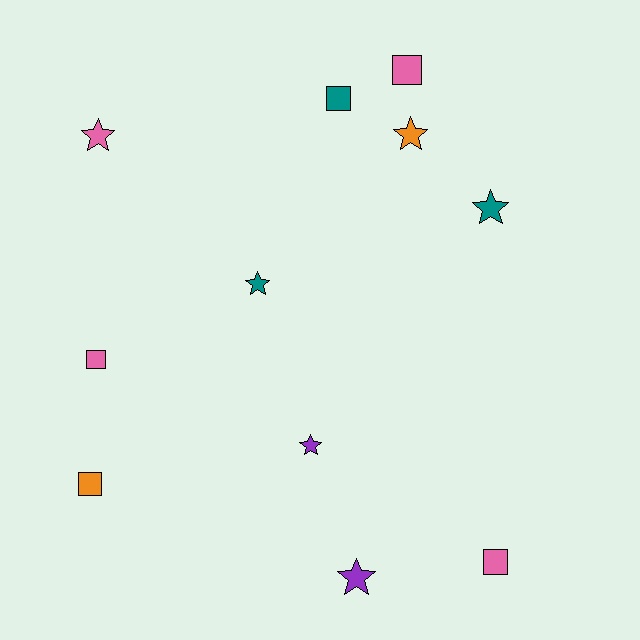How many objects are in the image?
There are 11 objects.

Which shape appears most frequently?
Star, with 6 objects.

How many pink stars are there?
There is 1 pink star.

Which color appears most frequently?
Pink, with 4 objects.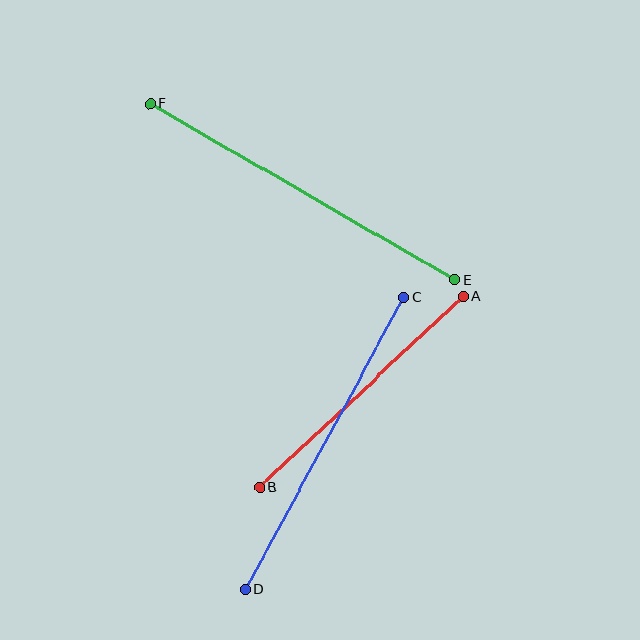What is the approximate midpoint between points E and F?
The midpoint is at approximately (302, 192) pixels.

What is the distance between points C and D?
The distance is approximately 332 pixels.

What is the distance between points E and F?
The distance is approximately 351 pixels.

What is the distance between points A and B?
The distance is approximately 279 pixels.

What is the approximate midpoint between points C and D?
The midpoint is at approximately (325, 443) pixels.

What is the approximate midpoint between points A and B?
The midpoint is at approximately (361, 392) pixels.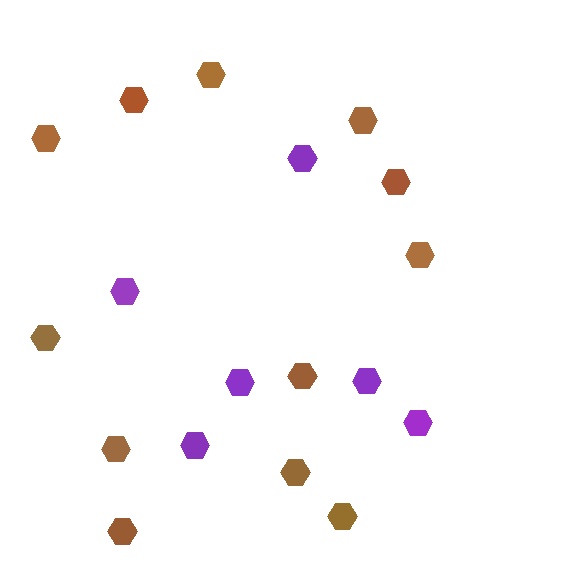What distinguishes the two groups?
There are 2 groups: one group of purple hexagons (6) and one group of brown hexagons (12).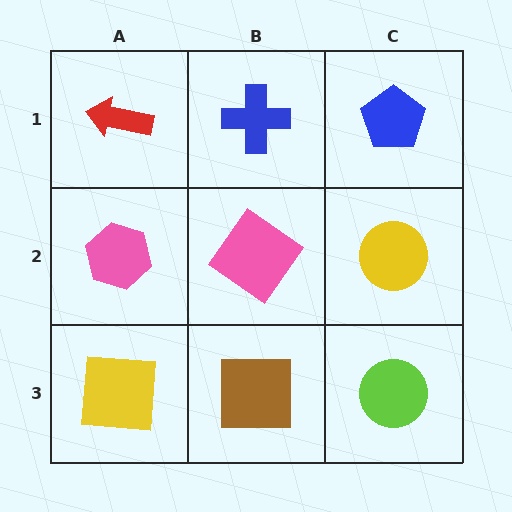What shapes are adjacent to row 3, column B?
A pink diamond (row 2, column B), a yellow square (row 3, column A), a lime circle (row 3, column C).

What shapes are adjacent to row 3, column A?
A pink hexagon (row 2, column A), a brown square (row 3, column B).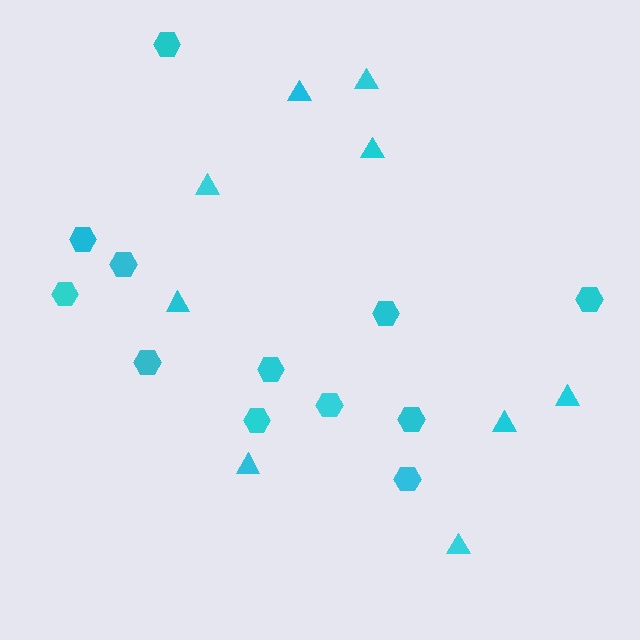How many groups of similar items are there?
There are 2 groups: one group of triangles (9) and one group of hexagons (12).